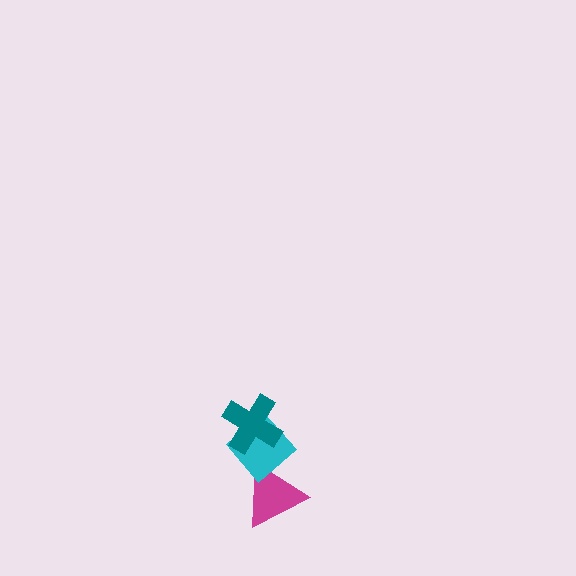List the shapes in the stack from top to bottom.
From top to bottom: the teal cross, the cyan diamond, the magenta triangle.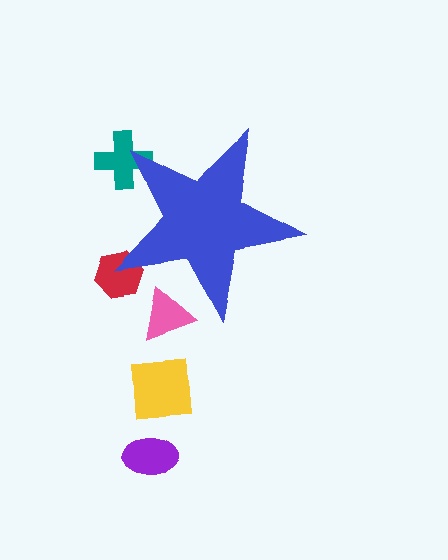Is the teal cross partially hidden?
Yes, the teal cross is partially hidden behind the blue star.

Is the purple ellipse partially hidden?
No, the purple ellipse is fully visible.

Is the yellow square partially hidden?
No, the yellow square is fully visible.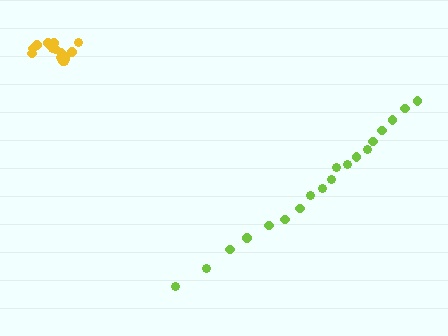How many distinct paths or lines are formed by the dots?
There are 2 distinct paths.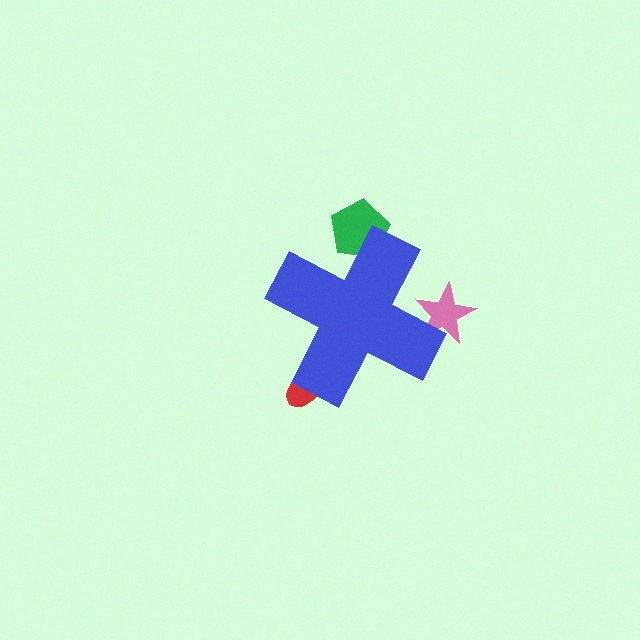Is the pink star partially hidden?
Yes, the pink star is partially hidden behind the blue cross.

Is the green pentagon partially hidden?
Yes, the green pentagon is partially hidden behind the blue cross.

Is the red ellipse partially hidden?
Yes, the red ellipse is partially hidden behind the blue cross.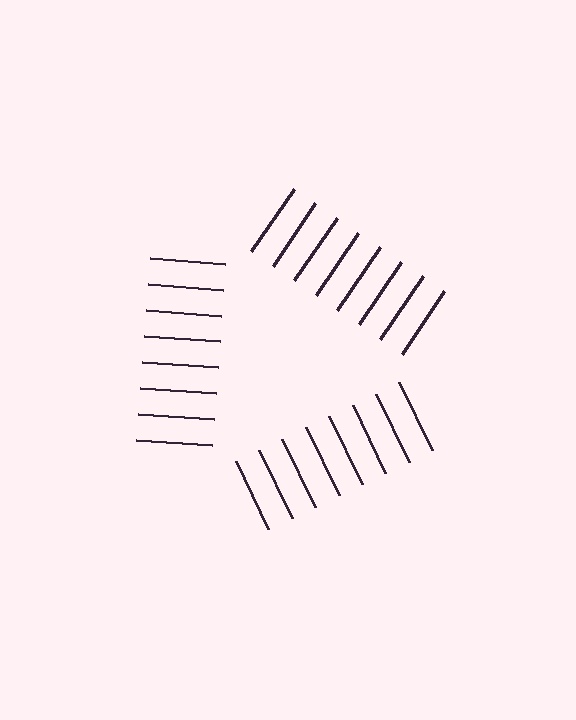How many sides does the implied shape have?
3 sides — the line-ends trace a triangle.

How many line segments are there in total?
24 — 8 along each of the 3 edges.